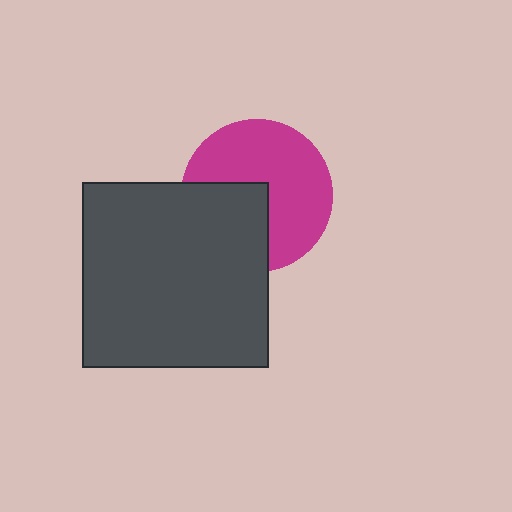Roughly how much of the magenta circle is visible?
About half of it is visible (roughly 63%).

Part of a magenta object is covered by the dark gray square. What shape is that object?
It is a circle.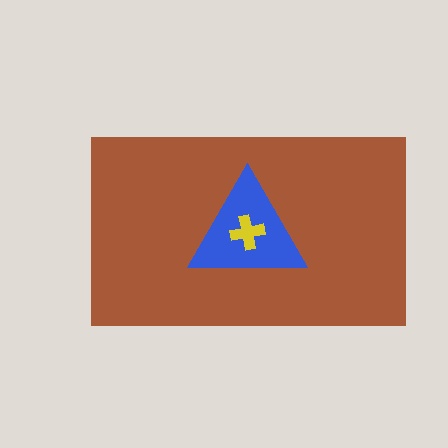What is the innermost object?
The yellow cross.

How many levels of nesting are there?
3.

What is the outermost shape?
The brown rectangle.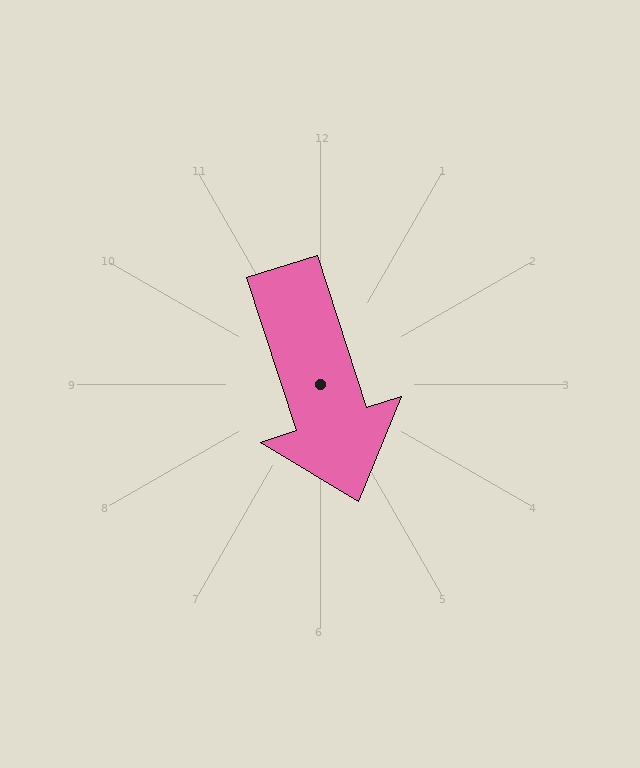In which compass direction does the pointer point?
South.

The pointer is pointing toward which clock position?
Roughly 5 o'clock.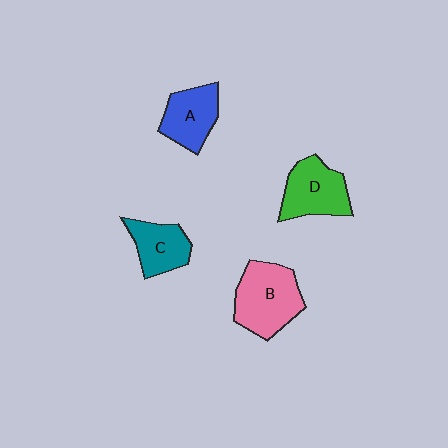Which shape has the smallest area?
Shape C (teal).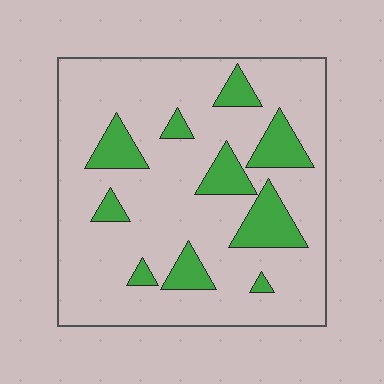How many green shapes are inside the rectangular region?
10.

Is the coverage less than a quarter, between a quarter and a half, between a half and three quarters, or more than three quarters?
Less than a quarter.